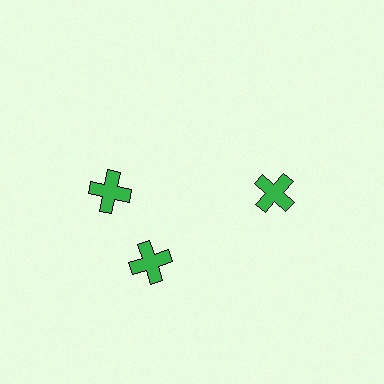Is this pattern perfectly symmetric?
No. The 3 green crosses are arranged in a ring, but one element near the 11 o'clock position is rotated out of alignment along the ring, breaking the 3-fold rotational symmetry.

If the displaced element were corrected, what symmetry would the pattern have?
It would have 3-fold rotational symmetry — the pattern would map onto itself every 120 degrees.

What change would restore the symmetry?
The symmetry would be restored by rotating it back into even spacing with its neighbors so that all 3 crosses sit at equal angles and equal distance from the center.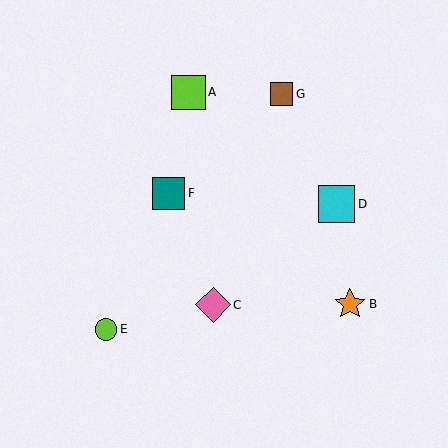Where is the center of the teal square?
The center of the teal square is at (169, 193).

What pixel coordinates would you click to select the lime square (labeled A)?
Click at (188, 92) to select the lime square A.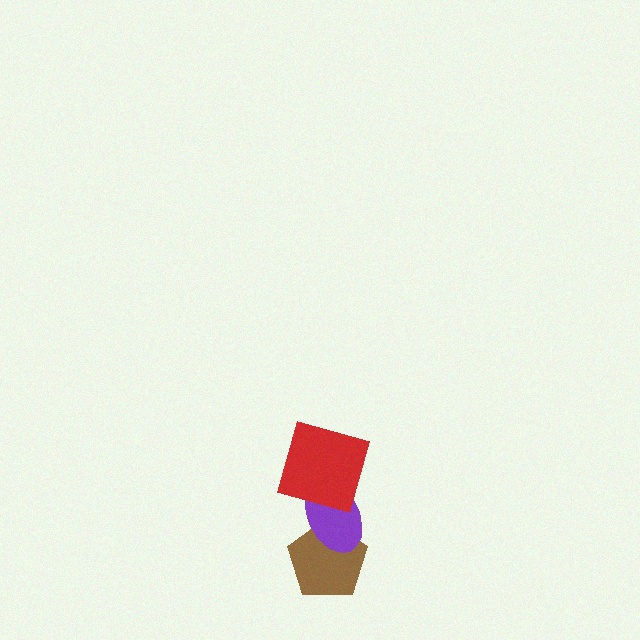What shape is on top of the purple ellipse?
The red square is on top of the purple ellipse.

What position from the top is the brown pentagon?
The brown pentagon is 3rd from the top.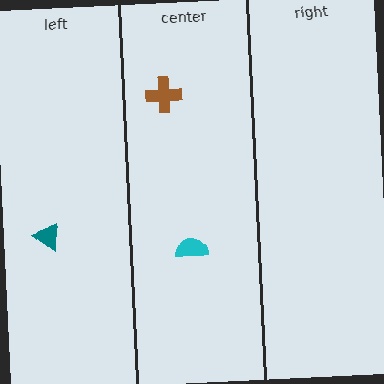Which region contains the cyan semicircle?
The center region.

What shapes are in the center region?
The brown cross, the cyan semicircle.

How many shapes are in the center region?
2.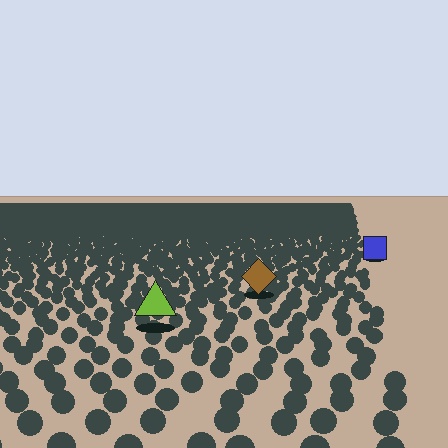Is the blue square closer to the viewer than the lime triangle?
No. The lime triangle is closer — you can tell from the texture gradient: the ground texture is coarser near it.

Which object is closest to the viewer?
The lime triangle is closest. The texture marks near it are larger and more spread out.